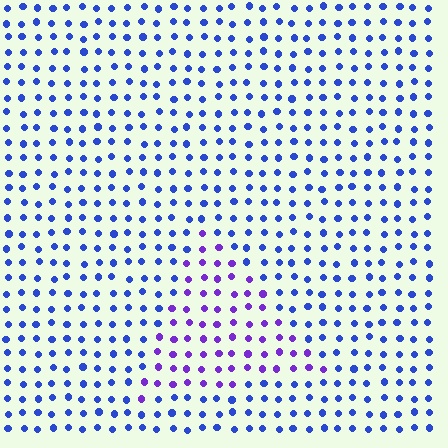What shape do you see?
I see a triangle.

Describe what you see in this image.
The image is filled with small blue elements in a uniform arrangement. A triangle-shaped region is visible where the elements are tinted to a slightly different hue, forming a subtle color boundary.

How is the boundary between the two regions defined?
The boundary is defined purely by a slight shift in hue (about 40 degrees). Spacing, size, and orientation are identical on both sides.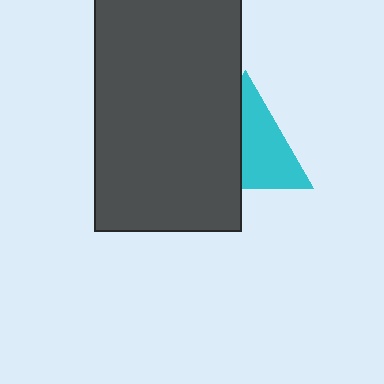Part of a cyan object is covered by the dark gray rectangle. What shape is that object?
It is a triangle.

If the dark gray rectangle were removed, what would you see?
You would see the complete cyan triangle.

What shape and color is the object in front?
The object in front is a dark gray rectangle.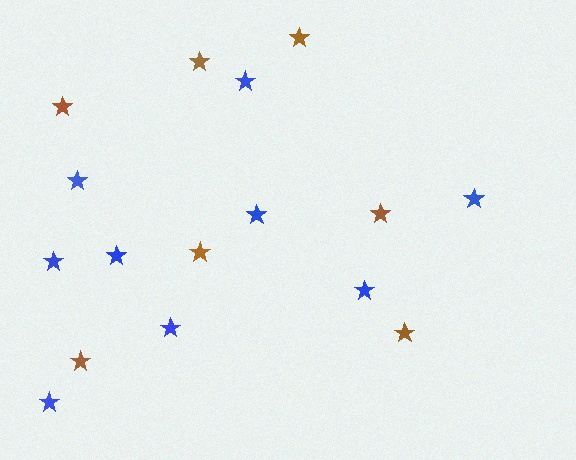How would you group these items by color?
There are 2 groups: one group of blue stars (9) and one group of brown stars (7).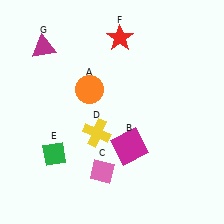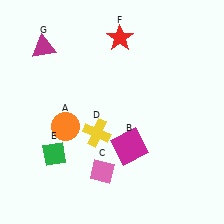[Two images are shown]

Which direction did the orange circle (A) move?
The orange circle (A) moved down.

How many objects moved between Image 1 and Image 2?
1 object moved between the two images.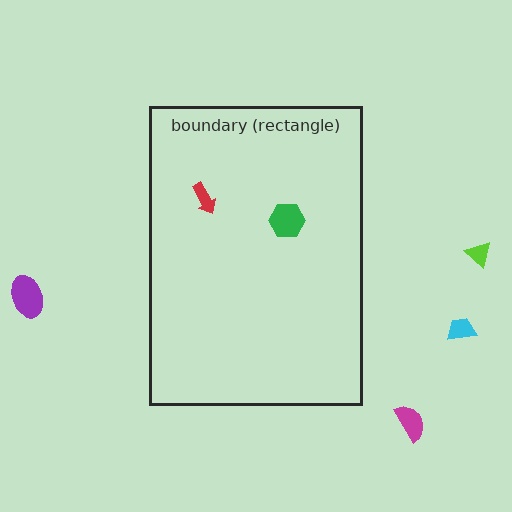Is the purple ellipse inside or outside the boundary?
Outside.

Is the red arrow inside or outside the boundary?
Inside.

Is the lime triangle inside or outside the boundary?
Outside.